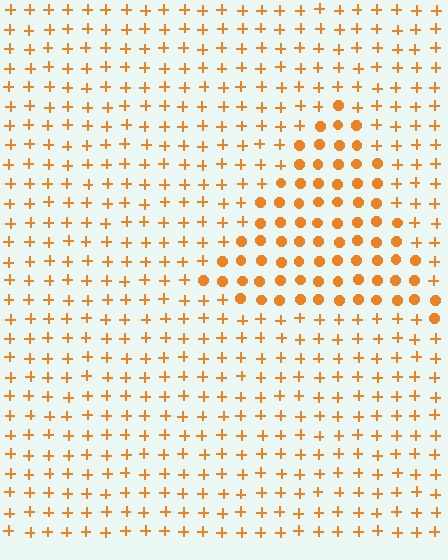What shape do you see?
I see a triangle.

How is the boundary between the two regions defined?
The boundary is defined by a change in element shape: circles inside vs. plus signs outside. All elements share the same color and spacing.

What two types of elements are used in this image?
The image uses circles inside the triangle region and plus signs outside it.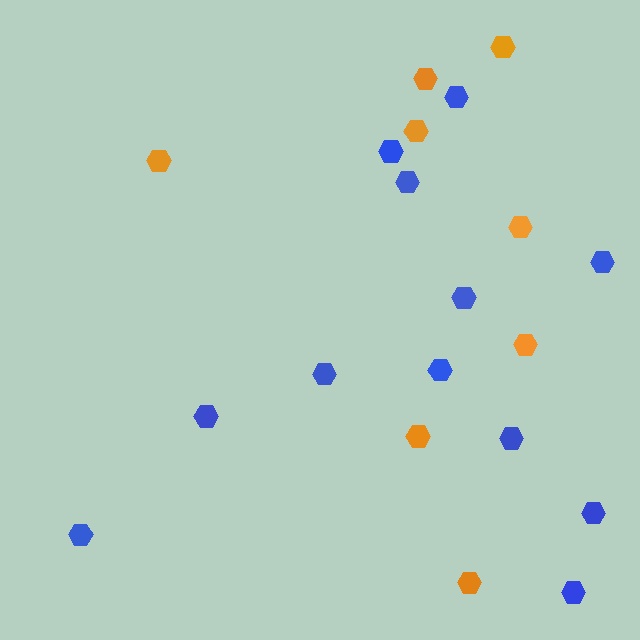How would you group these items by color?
There are 2 groups: one group of orange hexagons (8) and one group of blue hexagons (12).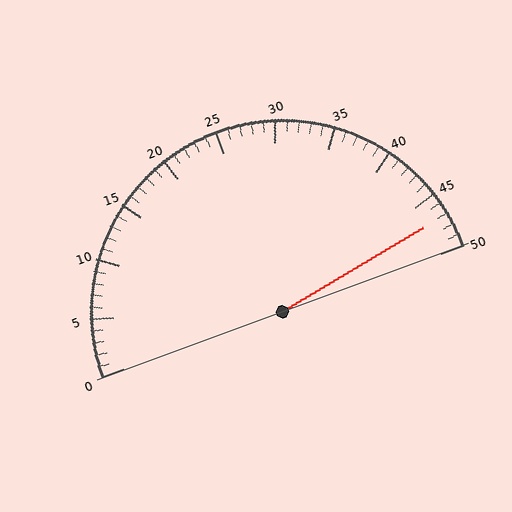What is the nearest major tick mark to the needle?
The nearest major tick mark is 45.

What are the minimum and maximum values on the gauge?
The gauge ranges from 0 to 50.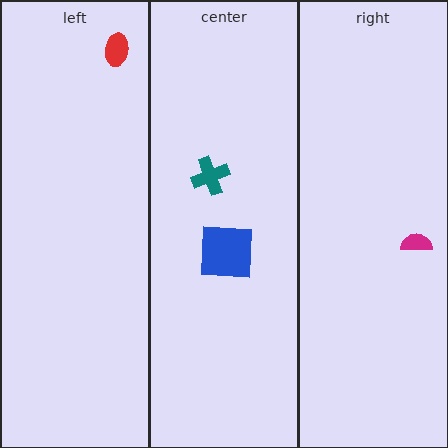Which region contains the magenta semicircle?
The right region.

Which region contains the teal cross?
The center region.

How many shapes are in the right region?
1.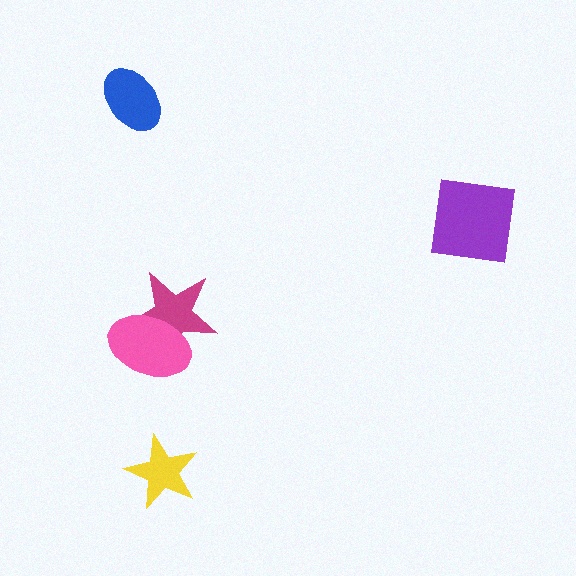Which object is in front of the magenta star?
The pink ellipse is in front of the magenta star.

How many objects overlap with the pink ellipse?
1 object overlaps with the pink ellipse.